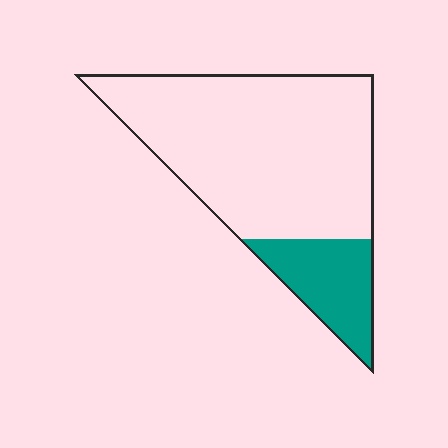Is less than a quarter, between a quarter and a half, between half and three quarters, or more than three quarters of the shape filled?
Less than a quarter.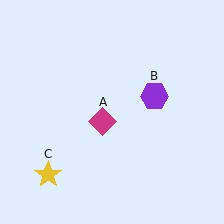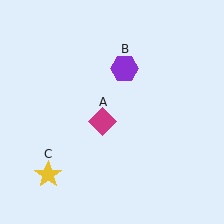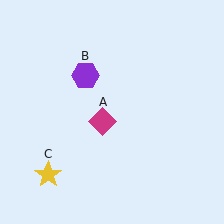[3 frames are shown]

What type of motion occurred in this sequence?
The purple hexagon (object B) rotated counterclockwise around the center of the scene.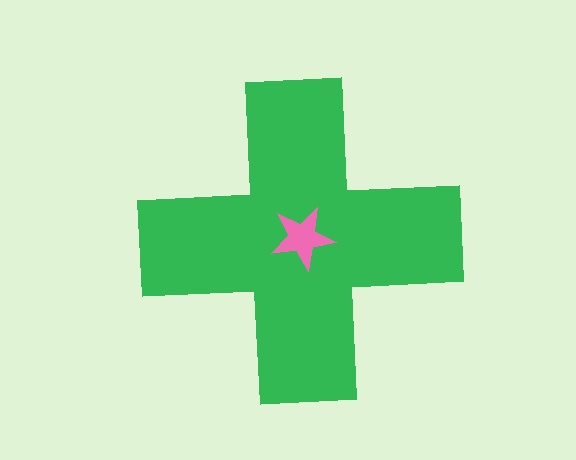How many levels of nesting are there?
2.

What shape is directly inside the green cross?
The pink star.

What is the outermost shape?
The green cross.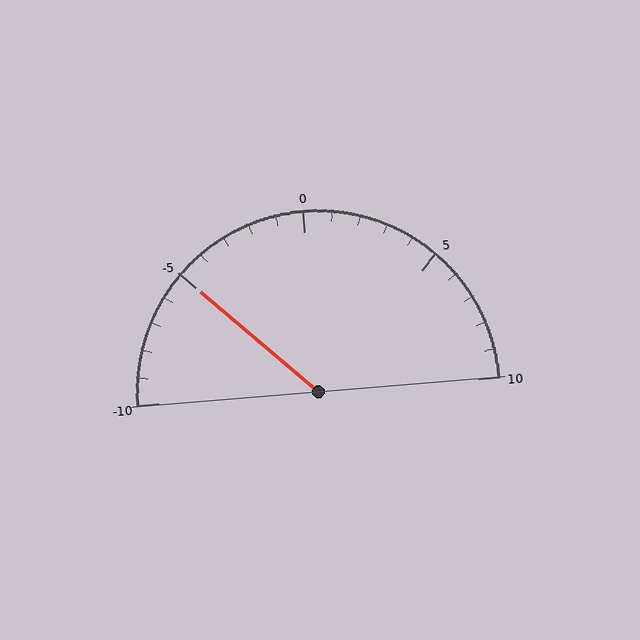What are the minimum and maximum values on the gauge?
The gauge ranges from -10 to 10.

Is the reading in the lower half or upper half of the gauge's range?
The reading is in the lower half of the range (-10 to 10).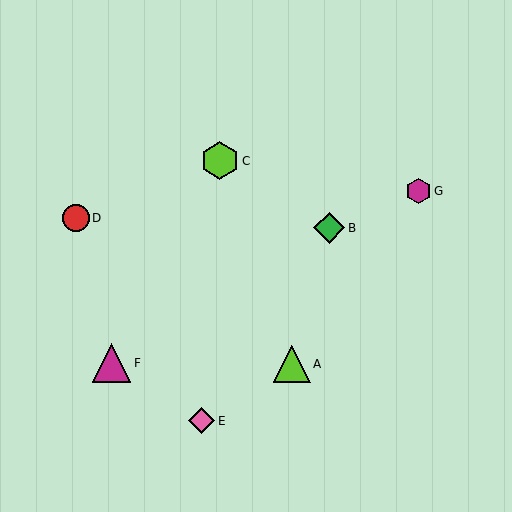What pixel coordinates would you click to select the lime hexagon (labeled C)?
Click at (220, 161) to select the lime hexagon C.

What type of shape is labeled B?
Shape B is a green diamond.